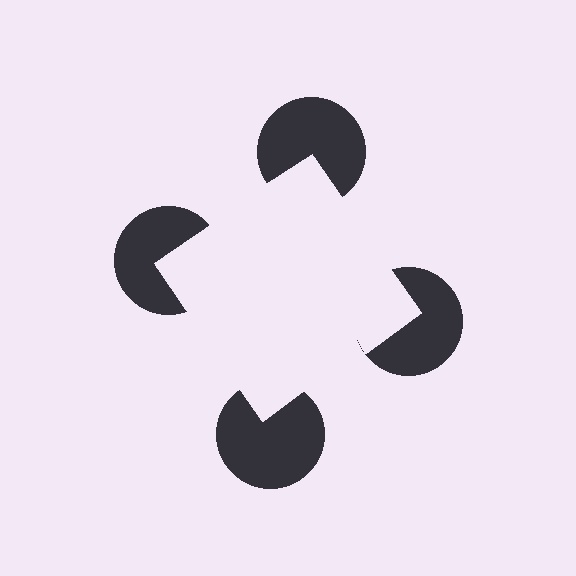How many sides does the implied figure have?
4 sides.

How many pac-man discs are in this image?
There are 4 — one at each vertex of the illusory square.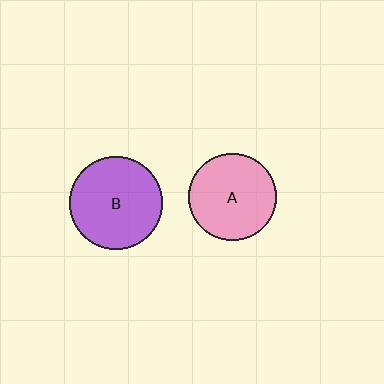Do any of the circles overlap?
No, none of the circles overlap.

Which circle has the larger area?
Circle B (purple).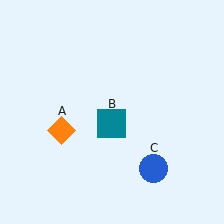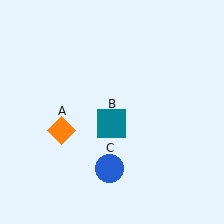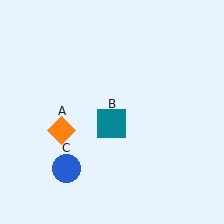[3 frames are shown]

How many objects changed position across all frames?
1 object changed position: blue circle (object C).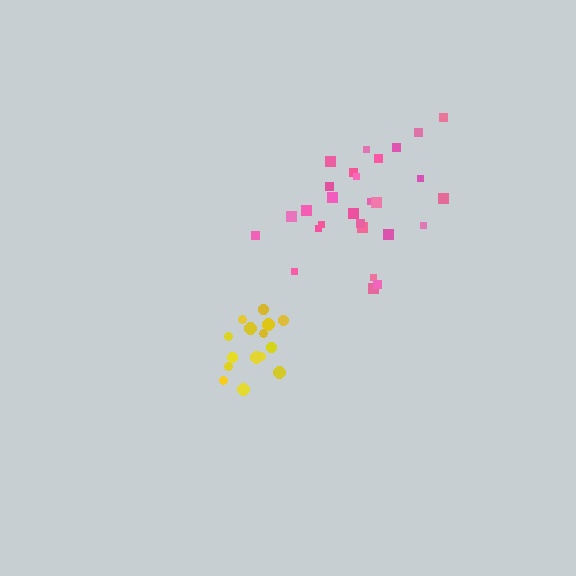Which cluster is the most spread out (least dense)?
Pink.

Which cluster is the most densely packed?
Yellow.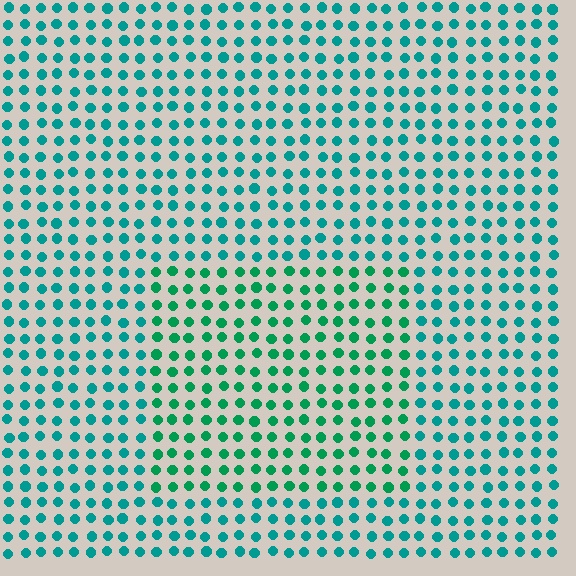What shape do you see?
I see a rectangle.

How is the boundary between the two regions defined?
The boundary is defined purely by a slight shift in hue (about 26 degrees). Spacing, size, and orientation are identical on both sides.